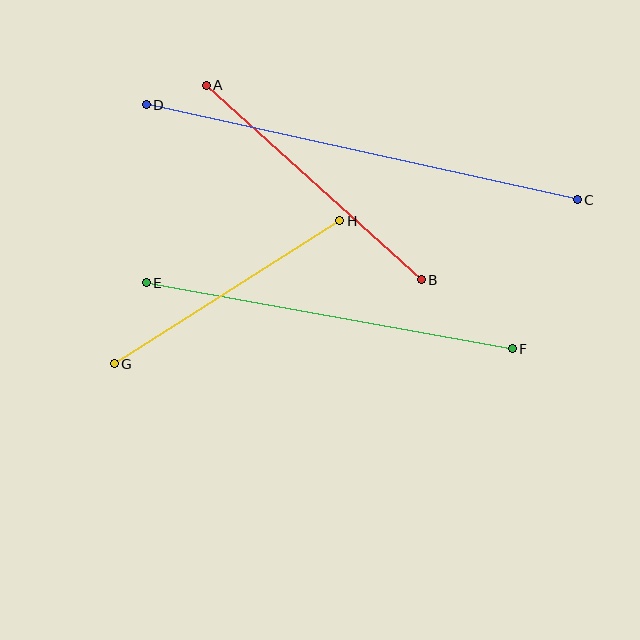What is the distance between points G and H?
The distance is approximately 267 pixels.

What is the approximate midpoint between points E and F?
The midpoint is at approximately (329, 316) pixels.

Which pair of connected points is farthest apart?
Points C and D are farthest apart.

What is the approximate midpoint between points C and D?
The midpoint is at approximately (362, 152) pixels.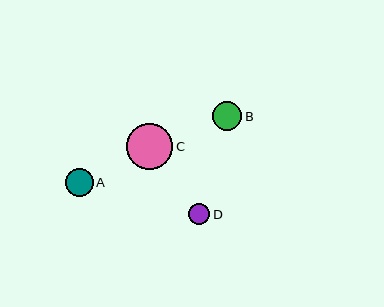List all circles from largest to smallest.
From largest to smallest: C, B, A, D.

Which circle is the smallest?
Circle D is the smallest with a size of approximately 21 pixels.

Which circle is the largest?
Circle C is the largest with a size of approximately 46 pixels.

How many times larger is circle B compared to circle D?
Circle B is approximately 1.4 times the size of circle D.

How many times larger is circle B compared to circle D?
Circle B is approximately 1.4 times the size of circle D.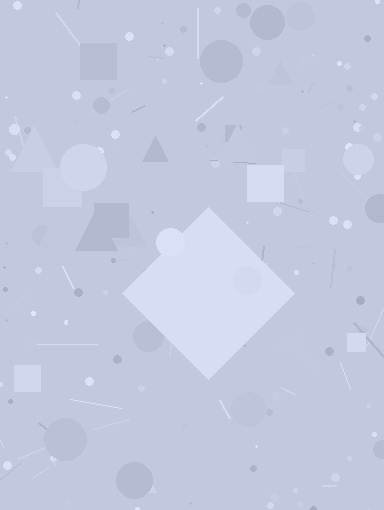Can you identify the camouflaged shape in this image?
The camouflaged shape is a diamond.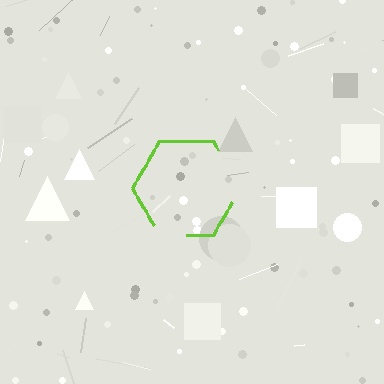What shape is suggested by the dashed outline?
The dashed outline suggests a hexagon.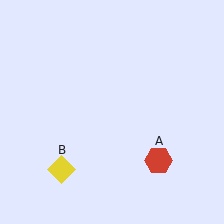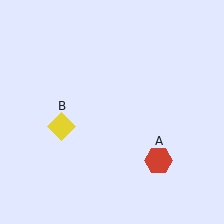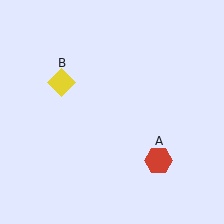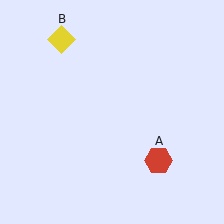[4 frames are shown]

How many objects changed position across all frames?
1 object changed position: yellow diamond (object B).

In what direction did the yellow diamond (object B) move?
The yellow diamond (object B) moved up.